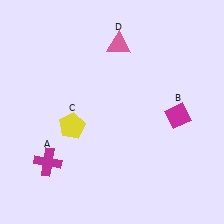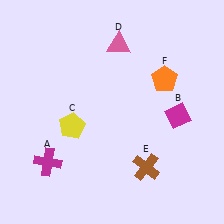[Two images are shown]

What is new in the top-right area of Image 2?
An orange pentagon (F) was added in the top-right area of Image 2.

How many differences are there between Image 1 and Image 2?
There are 2 differences between the two images.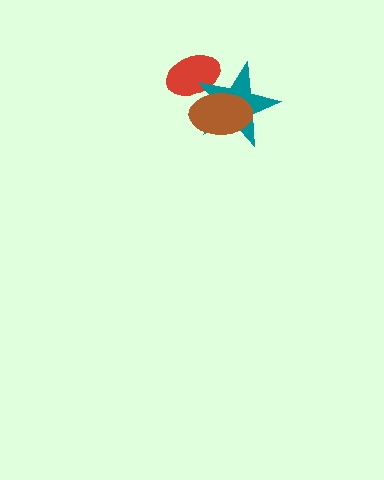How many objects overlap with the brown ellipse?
2 objects overlap with the brown ellipse.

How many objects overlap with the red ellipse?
2 objects overlap with the red ellipse.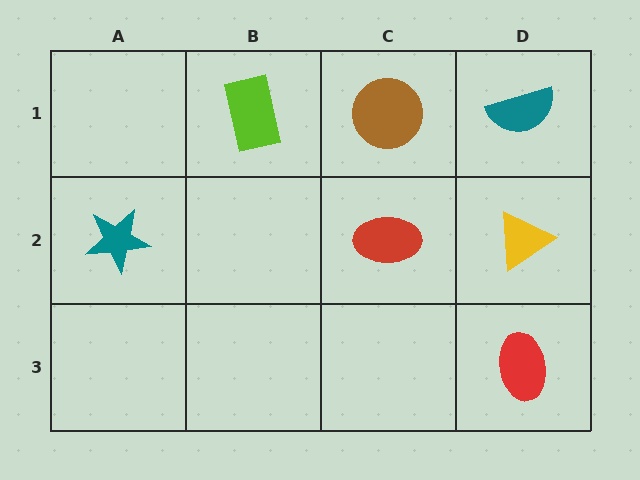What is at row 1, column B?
A lime rectangle.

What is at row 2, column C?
A red ellipse.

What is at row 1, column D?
A teal semicircle.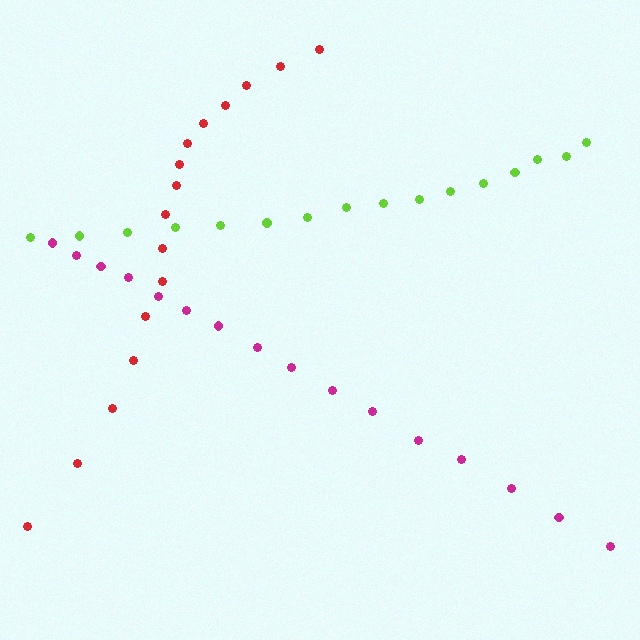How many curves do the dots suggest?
There are 3 distinct paths.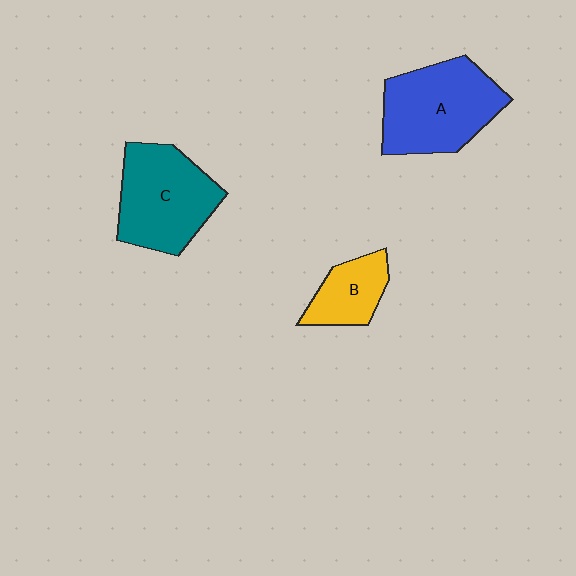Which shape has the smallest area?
Shape B (yellow).